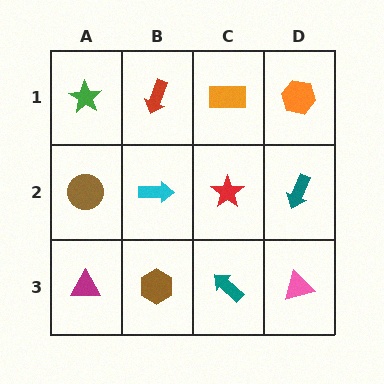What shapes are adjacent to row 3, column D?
A teal arrow (row 2, column D), a teal arrow (row 3, column C).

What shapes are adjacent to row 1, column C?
A red star (row 2, column C), a red arrow (row 1, column B), an orange hexagon (row 1, column D).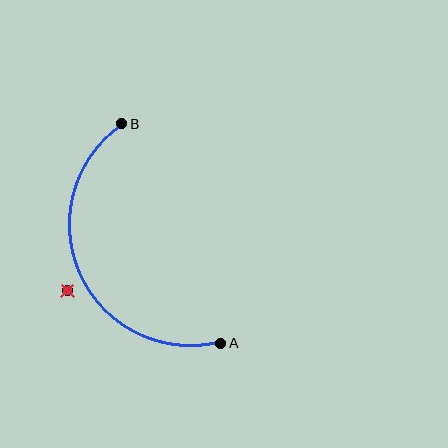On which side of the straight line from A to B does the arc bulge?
The arc bulges to the left of the straight line connecting A and B.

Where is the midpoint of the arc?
The arc midpoint is the point on the curve farthest from the straight line joining A and B. It sits to the left of that line.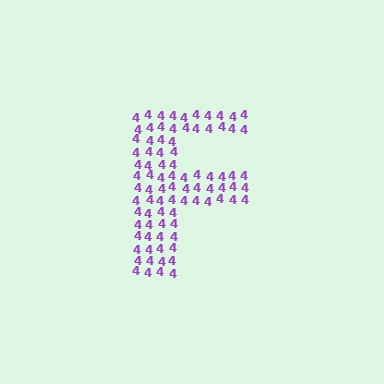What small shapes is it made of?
It is made of small digit 4's.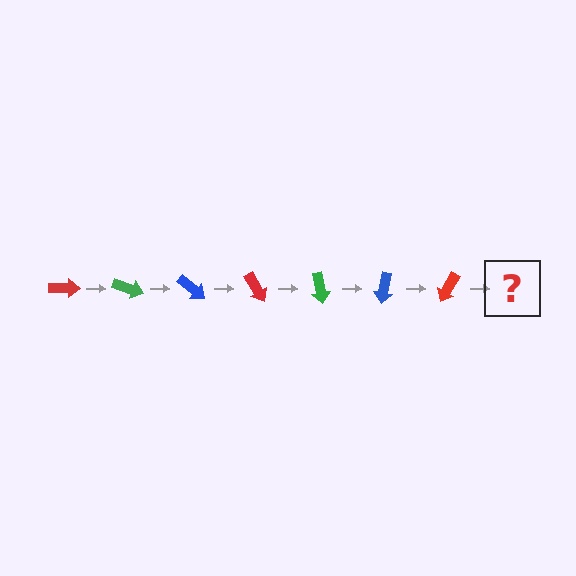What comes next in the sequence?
The next element should be a green arrow, rotated 140 degrees from the start.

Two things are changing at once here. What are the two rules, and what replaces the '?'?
The two rules are that it rotates 20 degrees each step and the color cycles through red, green, and blue. The '?' should be a green arrow, rotated 140 degrees from the start.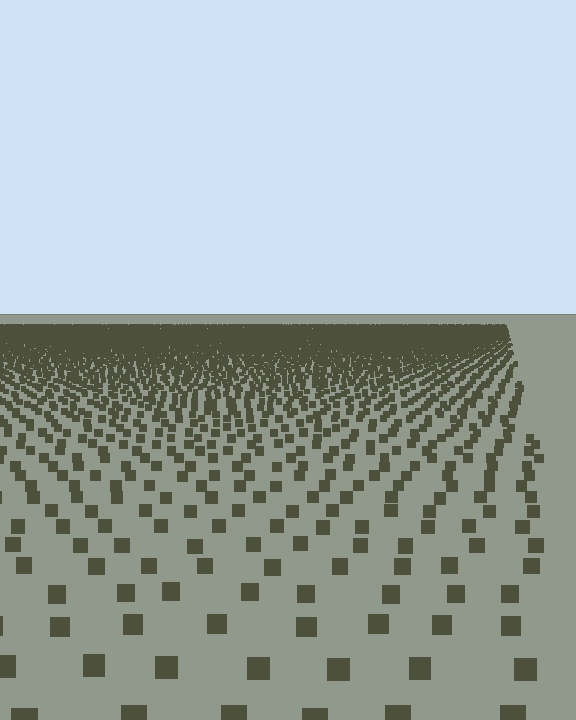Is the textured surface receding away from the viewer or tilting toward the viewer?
The surface is receding away from the viewer. Texture elements get smaller and denser toward the top.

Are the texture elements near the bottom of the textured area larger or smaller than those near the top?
Larger. Near the bottom, elements are closer to the viewer and appear at a bigger on-screen size.